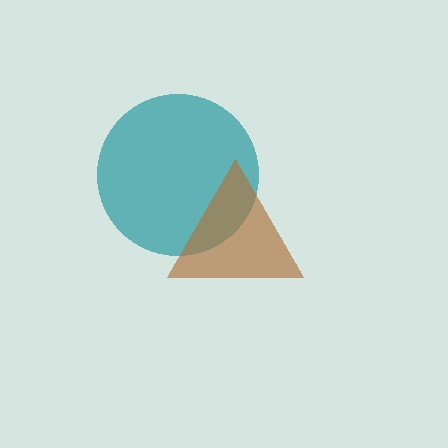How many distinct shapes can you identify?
There are 2 distinct shapes: a teal circle, a brown triangle.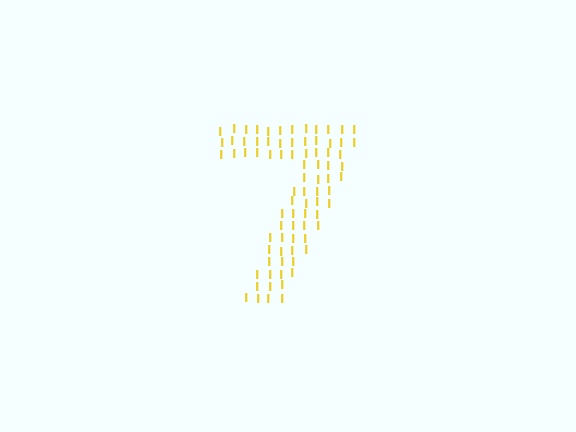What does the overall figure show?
The overall figure shows the digit 7.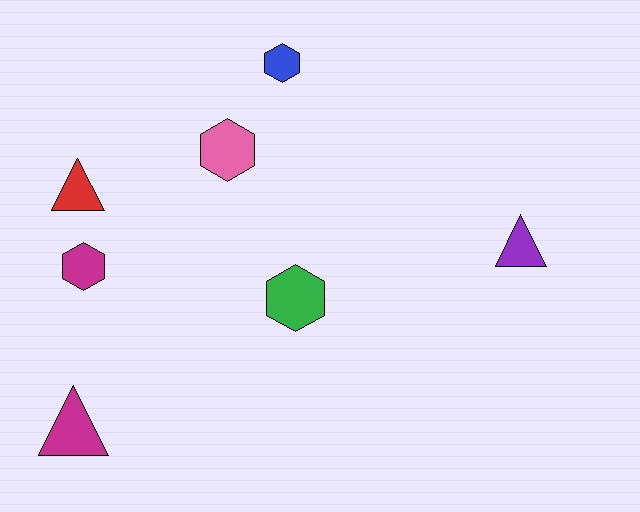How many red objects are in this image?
There is 1 red object.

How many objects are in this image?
There are 7 objects.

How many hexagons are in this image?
There are 4 hexagons.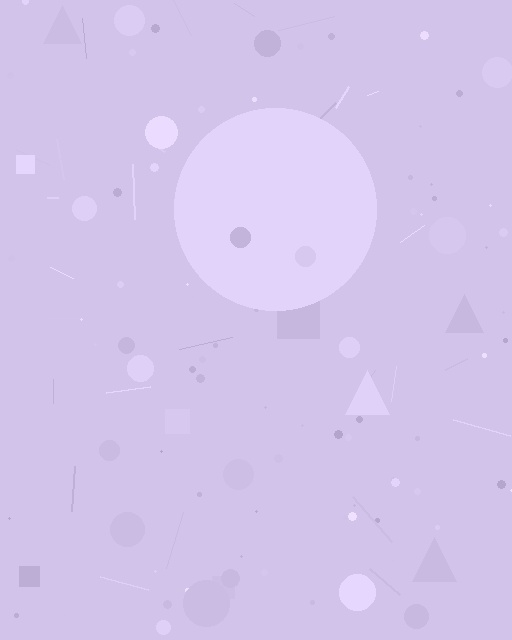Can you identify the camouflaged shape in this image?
The camouflaged shape is a circle.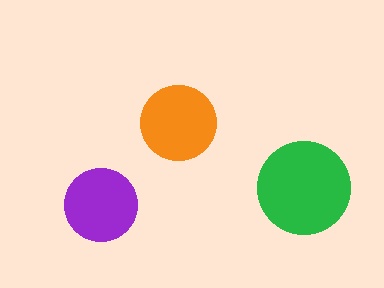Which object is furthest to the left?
The purple circle is leftmost.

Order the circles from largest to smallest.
the green one, the orange one, the purple one.